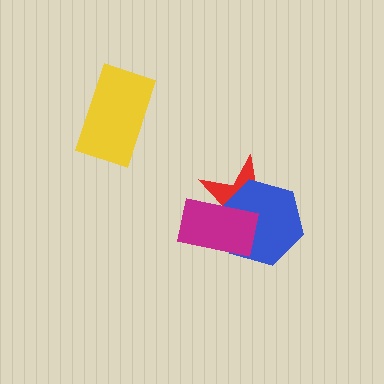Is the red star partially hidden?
Yes, it is partially covered by another shape.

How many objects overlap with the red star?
2 objects overlap with the red star.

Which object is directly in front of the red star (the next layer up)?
The blue hexagon is directly in front of the red star.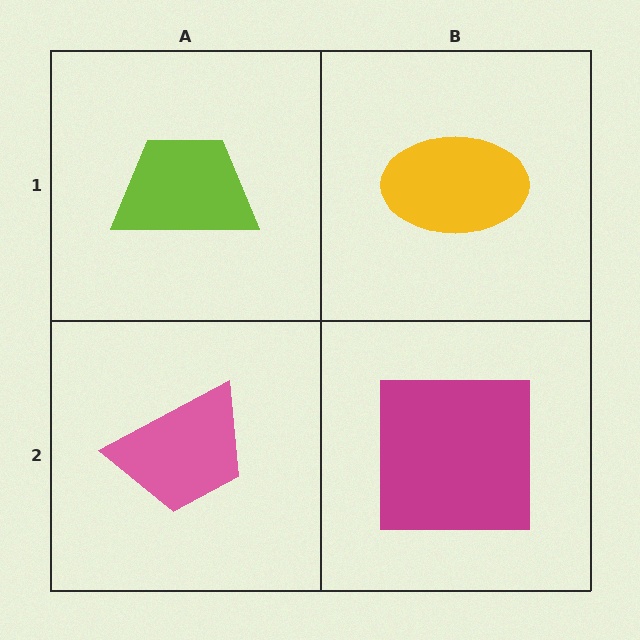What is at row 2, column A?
A pink trapezoid.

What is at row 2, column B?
A magenta square.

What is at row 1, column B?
A yellow ellipse.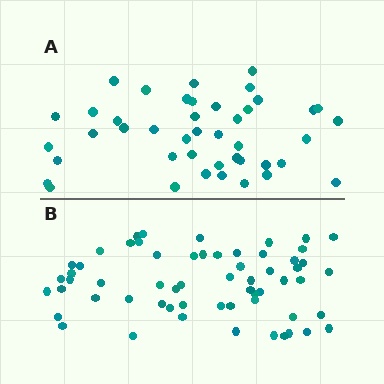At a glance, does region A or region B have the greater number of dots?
Region B (the bottom region) has more dots.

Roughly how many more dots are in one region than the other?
Region B has approximately 15 more dots than region A.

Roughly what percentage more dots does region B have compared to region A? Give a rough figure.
About 40% more.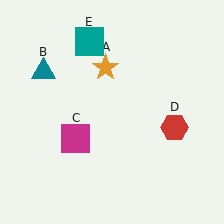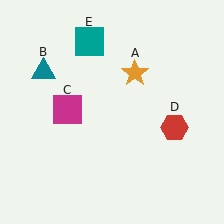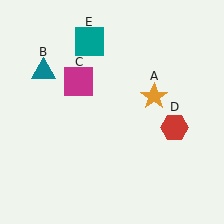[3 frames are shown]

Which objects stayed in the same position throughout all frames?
Teal triangle (object B) and red hexagon (object D) and teal square (object E) remained stationary.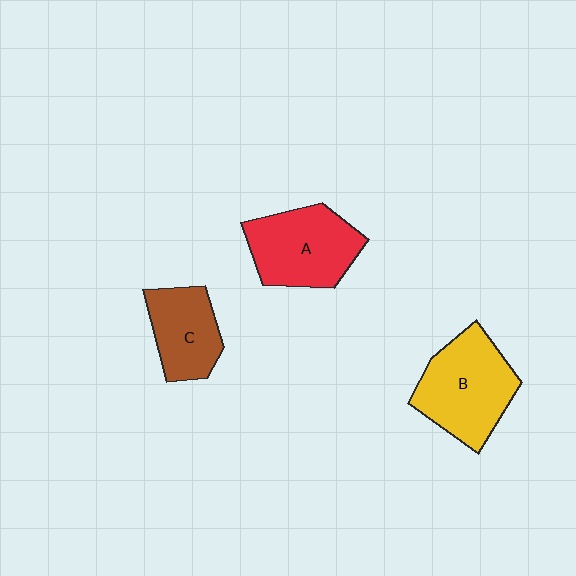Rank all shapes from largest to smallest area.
From largest to smallest: B (yellow), A (red), C (brown).